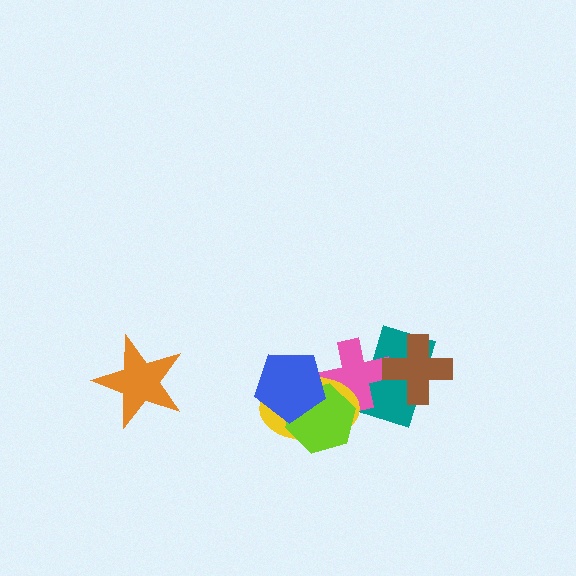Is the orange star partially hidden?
No, no other shape covers it.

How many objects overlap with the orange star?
0 objects overlap with the orange star.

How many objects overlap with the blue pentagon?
3 objects overlap with the blue pentagon.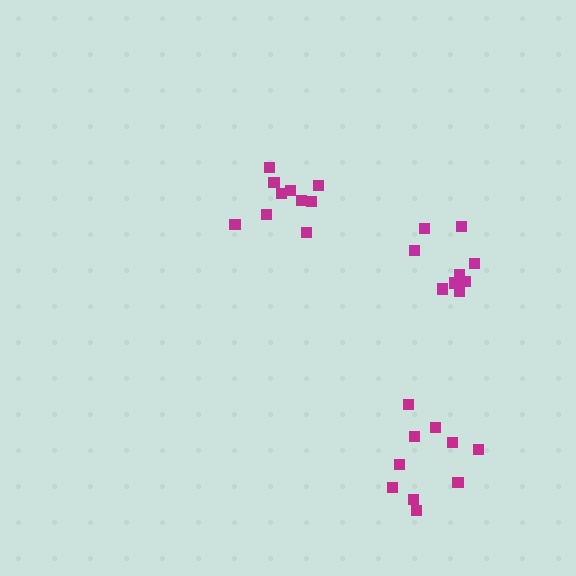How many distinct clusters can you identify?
There are 3 distinct clusters.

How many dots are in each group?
Group 1: 9 dots, Group 2: 10 dots, Group 3: 10 dots (29 total).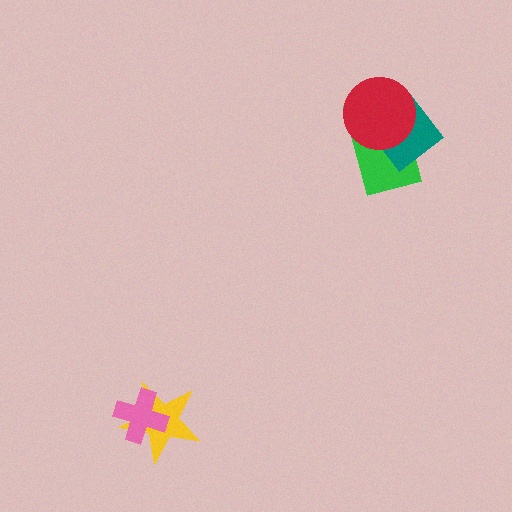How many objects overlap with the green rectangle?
2 objects overlap with the green rectangle.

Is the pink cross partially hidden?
No, no other shape covers it.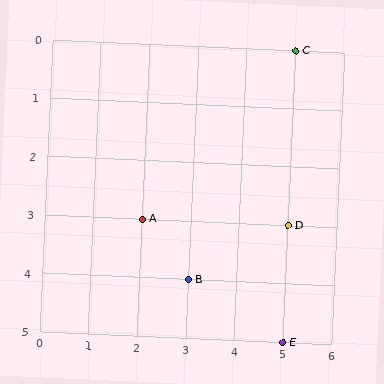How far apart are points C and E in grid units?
Points C and E are 5 rows apart.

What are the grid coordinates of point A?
Point A is at grid coordinates (2, 3).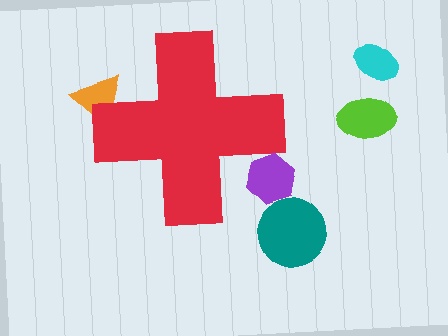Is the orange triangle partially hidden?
Yes, the orange triangle is partially hidden behind the red cross.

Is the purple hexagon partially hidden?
Yes, the purple hexagon is partially hidden behind the red cross.